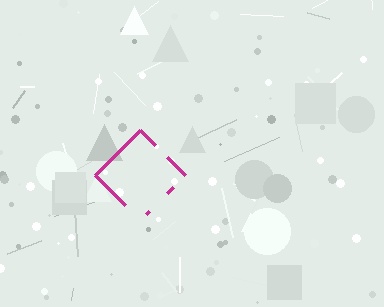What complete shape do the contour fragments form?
The contour fragments form a diamond.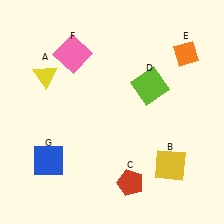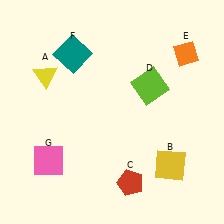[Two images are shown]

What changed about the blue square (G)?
In Image 1, G is blue. In Image 2, it changed to pink.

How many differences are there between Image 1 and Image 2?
There are 2 differences between the two images.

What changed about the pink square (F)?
In Image 1, F is pink. In Image 2, it changed to teal.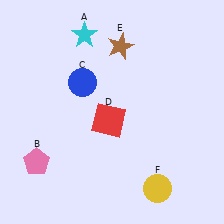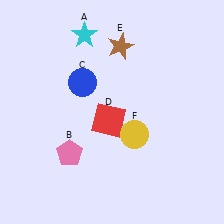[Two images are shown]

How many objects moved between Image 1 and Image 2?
2 objects moved between the two images.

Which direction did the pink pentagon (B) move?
The pink pentagon (B) moved right.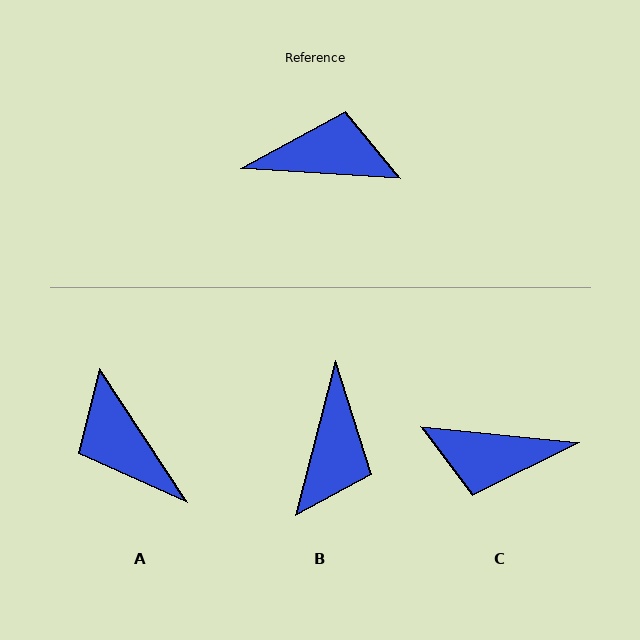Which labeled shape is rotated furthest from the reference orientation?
C, about 178 degrees away.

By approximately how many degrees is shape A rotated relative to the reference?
Approximately 127 degrees counter-clockwise.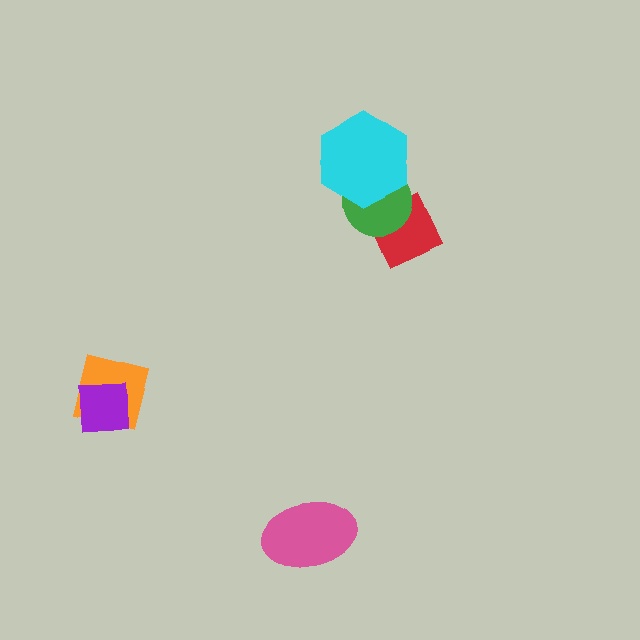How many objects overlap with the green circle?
2 objects overlap with the green circle.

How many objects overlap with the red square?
1 object overlaps with the red square.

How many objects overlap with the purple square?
1 object overlaps with the purple square.